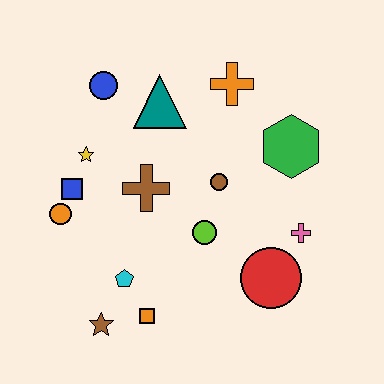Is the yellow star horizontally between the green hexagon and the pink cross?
No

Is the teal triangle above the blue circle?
No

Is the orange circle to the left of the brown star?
Yes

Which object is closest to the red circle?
The pink cross is closest to the red circle.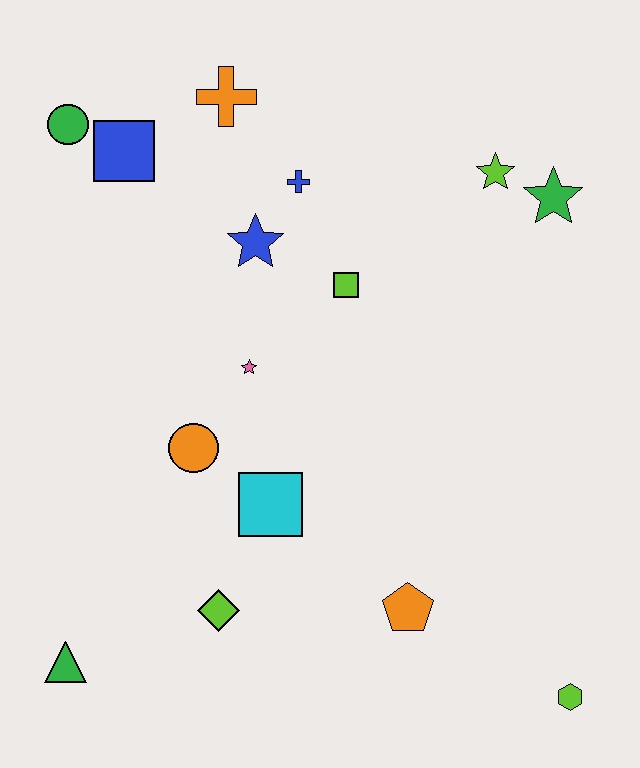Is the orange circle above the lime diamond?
Yes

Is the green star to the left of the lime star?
No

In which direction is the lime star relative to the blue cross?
The lime star is to the right of the blue cross.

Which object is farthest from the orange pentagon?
The green circle is farthest from the orange pentagon.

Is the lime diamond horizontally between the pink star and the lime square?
No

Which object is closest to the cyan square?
The orange circle is closest to the cyan square.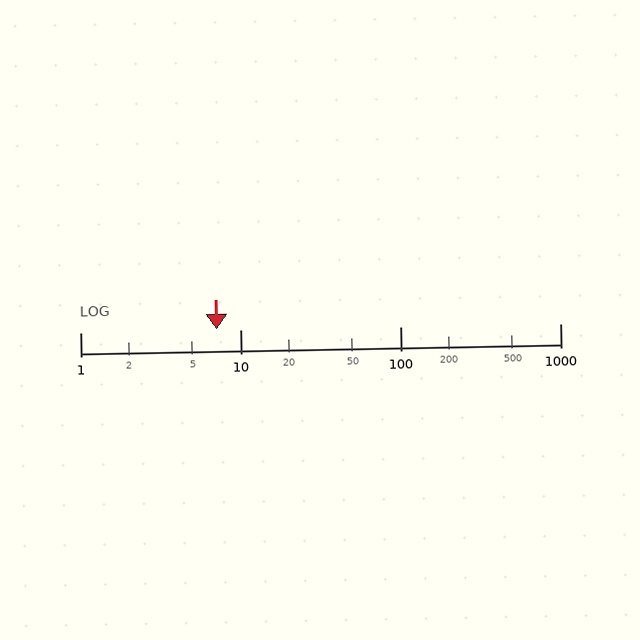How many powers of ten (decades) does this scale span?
The scale spans 3 decades, from 1 to 1000.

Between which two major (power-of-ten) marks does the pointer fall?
The pointer is between 1 and 10.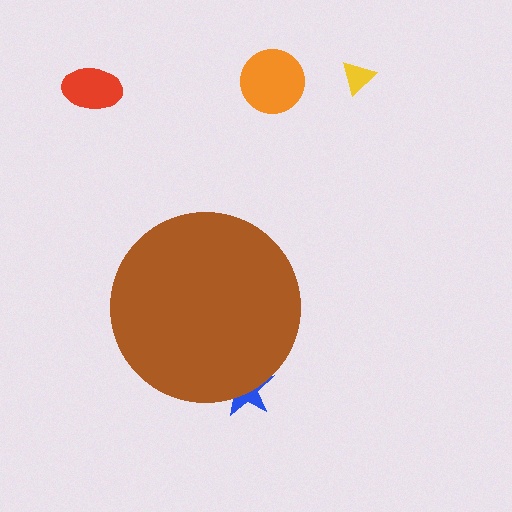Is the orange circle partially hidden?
No, the orange circle is fully visible.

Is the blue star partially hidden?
Yes, the blue star is partially hidden behind the brown circle.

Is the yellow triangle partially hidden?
No, the yellow triangle is fully visible.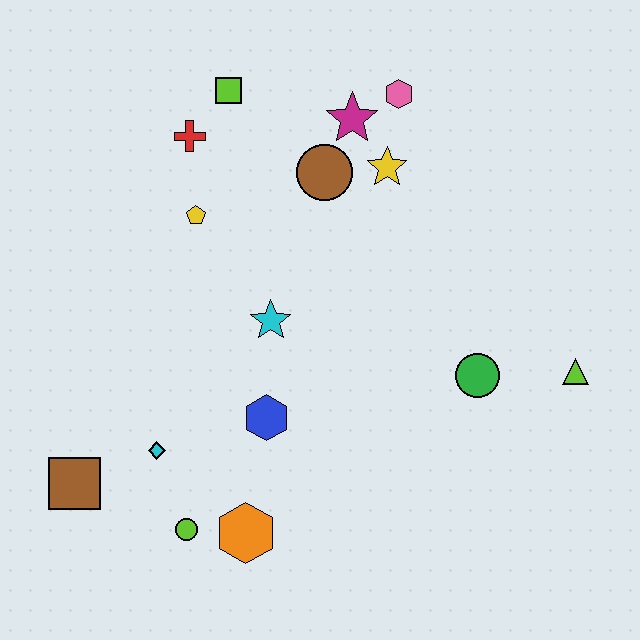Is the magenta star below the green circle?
No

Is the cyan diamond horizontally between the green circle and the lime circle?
No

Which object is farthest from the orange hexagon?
The pink hexagon is farthest from the orange hexagon.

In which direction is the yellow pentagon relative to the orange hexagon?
The yellow pentagon is above the orange hexagon.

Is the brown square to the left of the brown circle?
Yes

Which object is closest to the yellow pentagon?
The red cross is closest to the yellow pentagon.